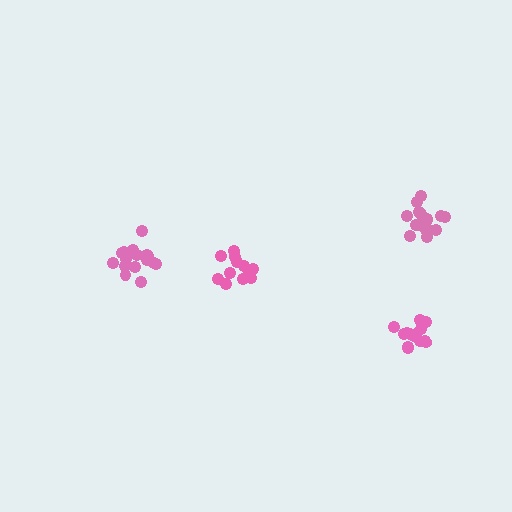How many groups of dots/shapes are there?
There are 4 groups.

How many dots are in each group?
Group 1: 13 dots, Group 2: 14 dots, Group 3: 19 dots, Group 4: 19 dots (65 total).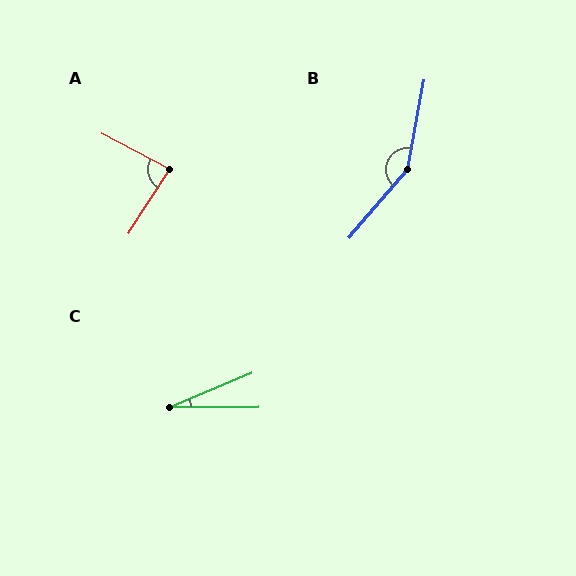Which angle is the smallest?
C, at approximately 22 degrees.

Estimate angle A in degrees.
Approximately 85 degrees.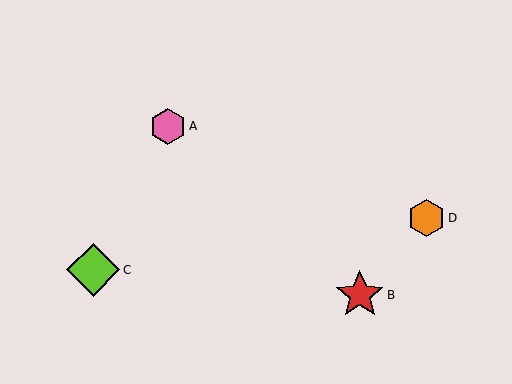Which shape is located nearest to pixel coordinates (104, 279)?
The lime diamond (labeled C) at (93, 270) is nearest to that location.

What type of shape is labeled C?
Shape C is a lime diamond.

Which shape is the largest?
The lime diamond (labeled C) is the largest.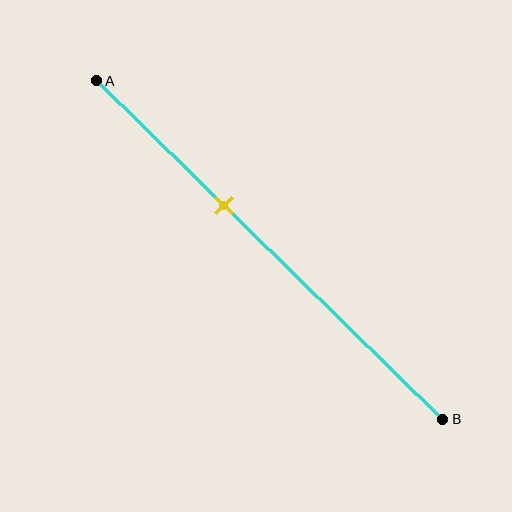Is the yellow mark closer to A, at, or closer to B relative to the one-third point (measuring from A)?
The yellow mark is closer to point B than the one-third point of segment AB.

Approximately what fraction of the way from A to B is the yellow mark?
The yellow mark is approximately 35% of the way from A to B.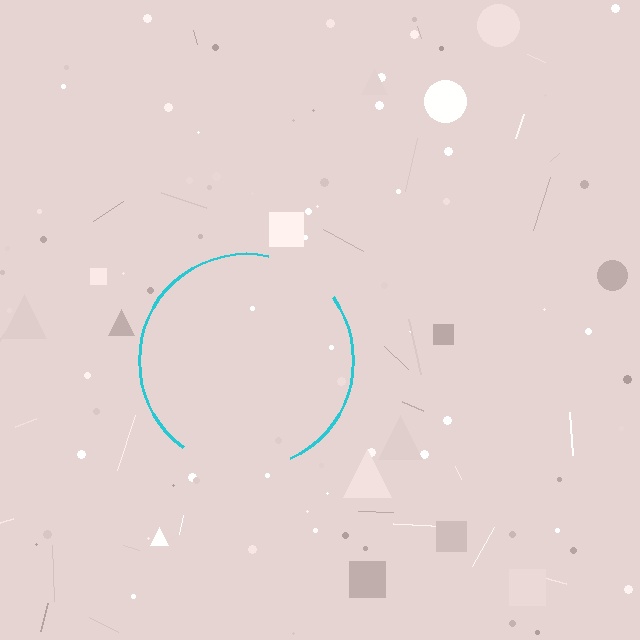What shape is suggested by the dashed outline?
The dashed outline suggests a circle.